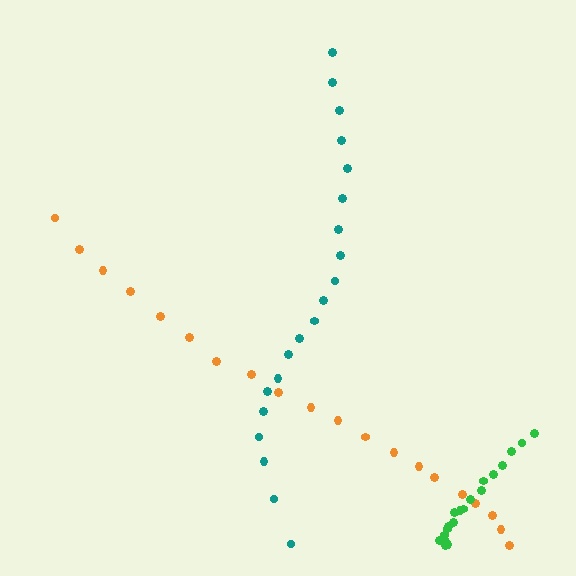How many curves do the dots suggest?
There are 3 distinct paths.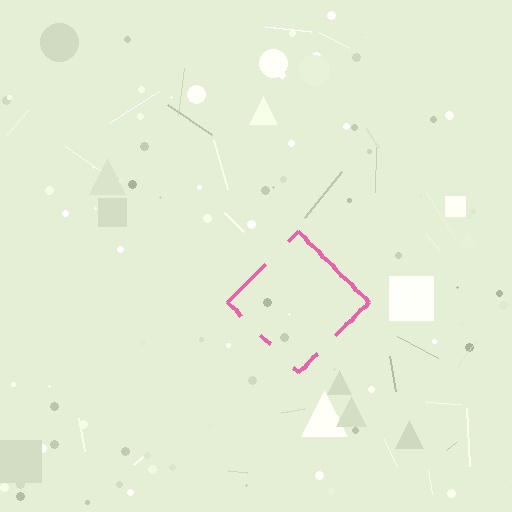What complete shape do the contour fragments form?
The contour fragments form a diamond.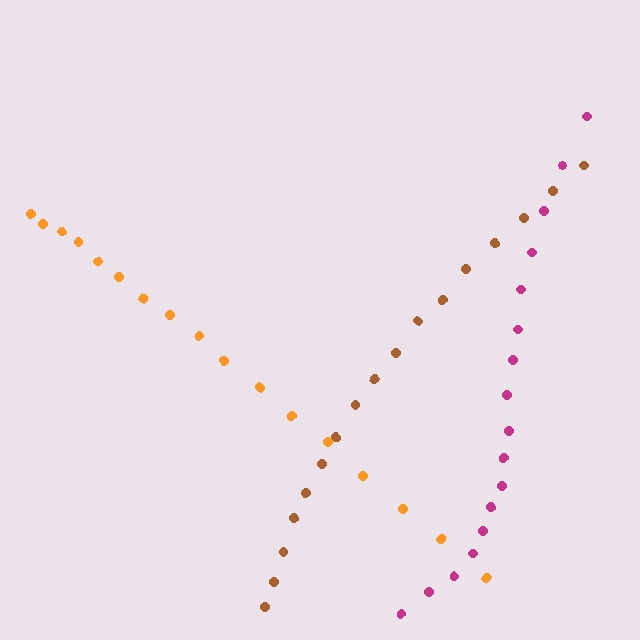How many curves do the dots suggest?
There are 3 distinct paths.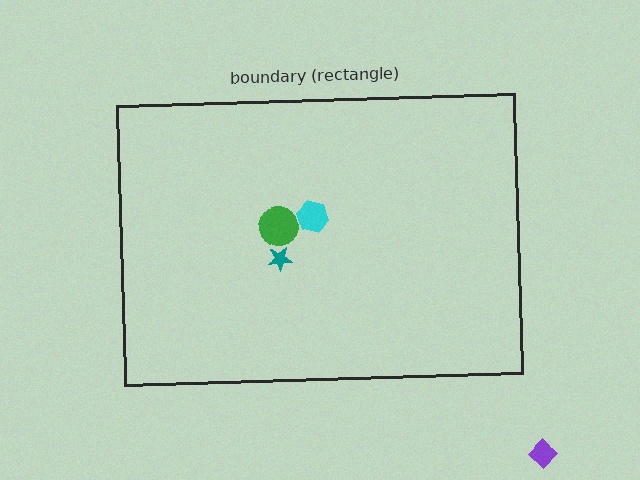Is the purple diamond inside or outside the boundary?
Outside.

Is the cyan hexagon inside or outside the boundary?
Inside.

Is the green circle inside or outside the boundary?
Inside.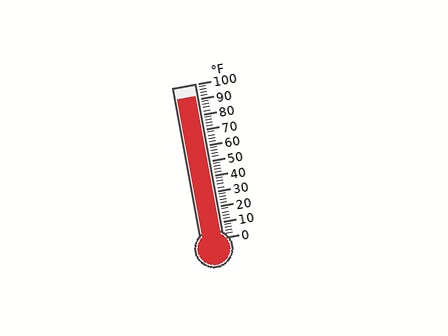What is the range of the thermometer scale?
The thermometer scale ranges from 0°F to 100°F.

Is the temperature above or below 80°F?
The temperature is above 80°F.